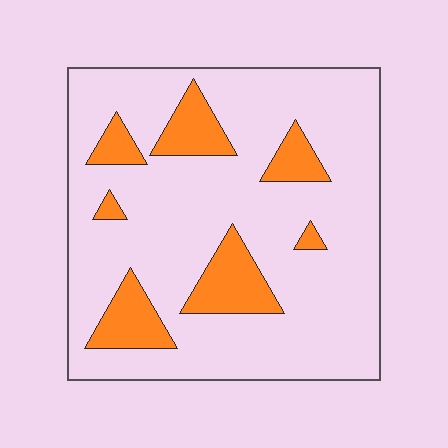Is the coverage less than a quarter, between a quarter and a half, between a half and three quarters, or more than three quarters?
Less than a quarter.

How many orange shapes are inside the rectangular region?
7.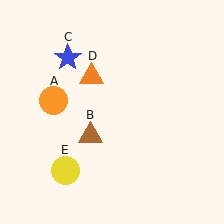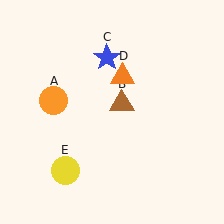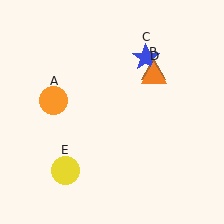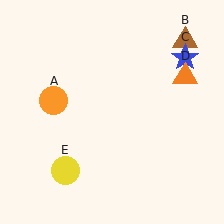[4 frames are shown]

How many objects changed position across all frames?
3 objects changed position: brown triangle (object B), blue star (object C), orange triangle (object D).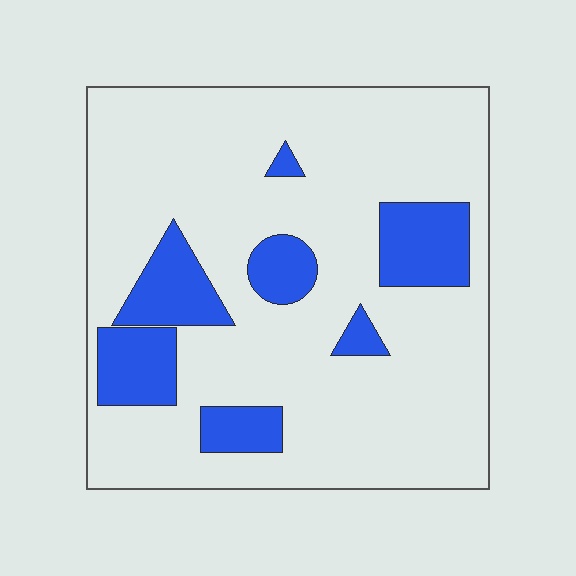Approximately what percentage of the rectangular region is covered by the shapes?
Approximately 20%.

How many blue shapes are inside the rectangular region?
7.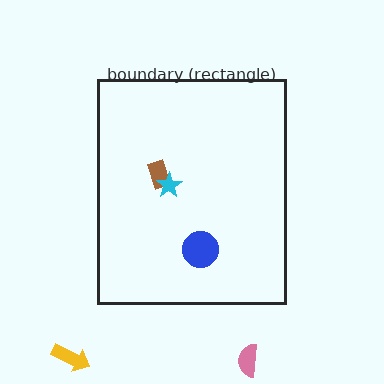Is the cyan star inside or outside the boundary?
Inside.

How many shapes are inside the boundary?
3 inside, 2 outside.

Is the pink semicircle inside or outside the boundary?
Outside.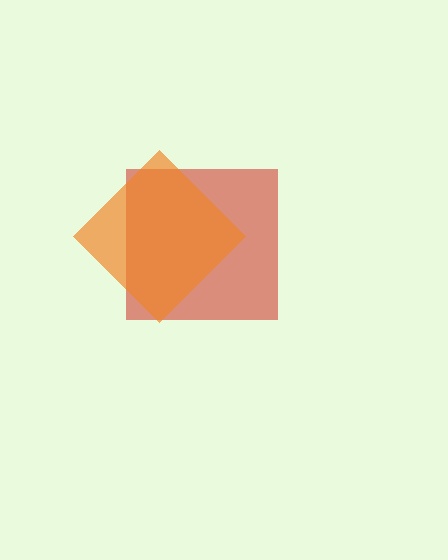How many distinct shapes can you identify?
There are 2 distinct shapes: a red square, an orange diamond.